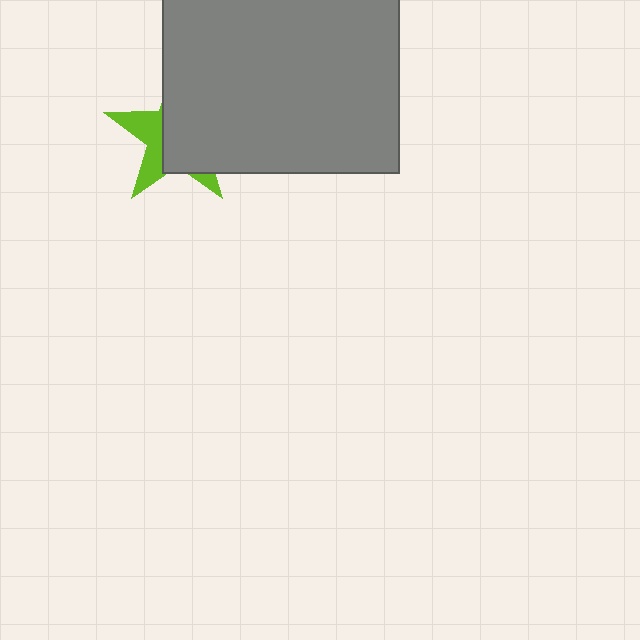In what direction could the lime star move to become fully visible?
The lime star could move left. That would shift it out from behind the gray rectangle entirely.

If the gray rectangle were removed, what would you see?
You would see the complete lime star.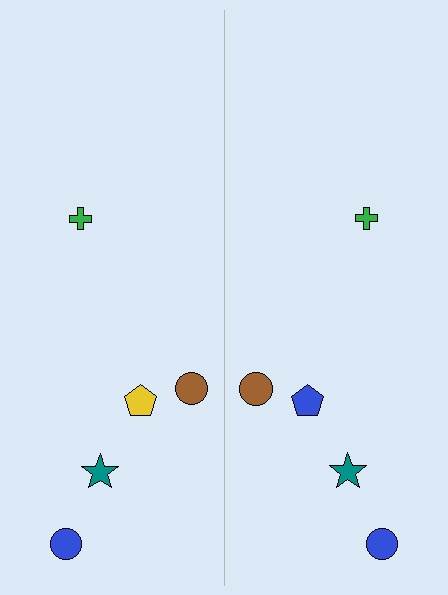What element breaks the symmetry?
The blue pentagon on the right side breaks the symmetry — its mirror counterpart is yellow.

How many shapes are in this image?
There are 10 shapes in this image.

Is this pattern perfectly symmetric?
No, the pattern is not perfectly symmetric. The blue pentagon on the right side breaks the symmetry — its mirror counterpart is yellow.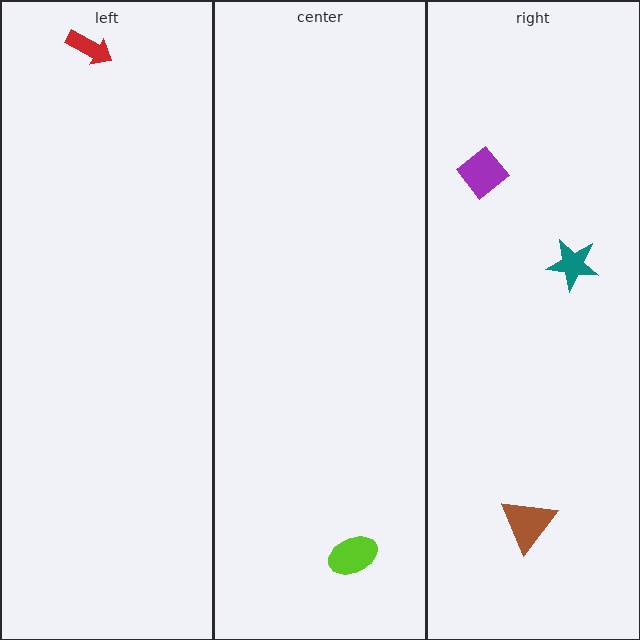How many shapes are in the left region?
1.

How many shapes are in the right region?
3.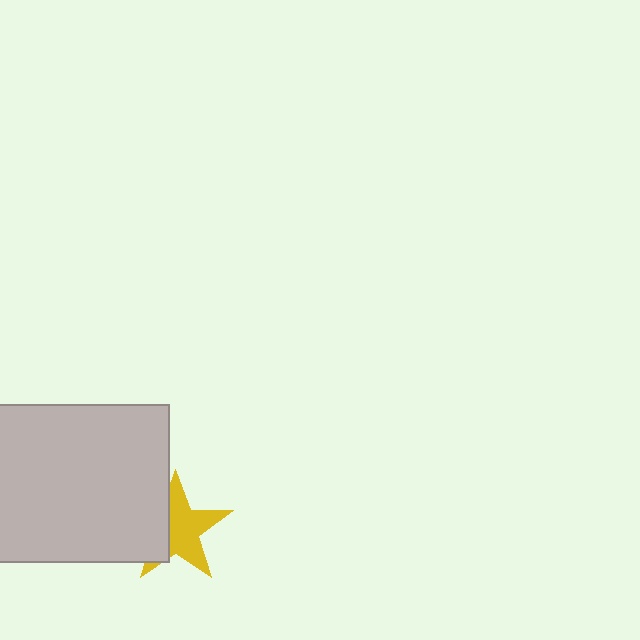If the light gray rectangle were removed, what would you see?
You would see the complete yellow star.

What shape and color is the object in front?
The object in front is a light gray rectangle.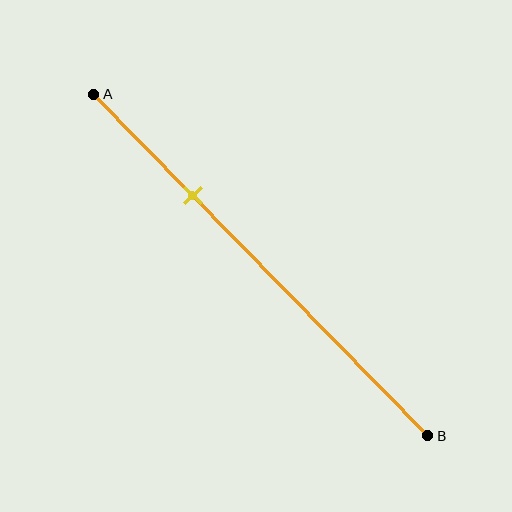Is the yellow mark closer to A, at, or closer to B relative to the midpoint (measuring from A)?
The yellow mark is closer to point A than the midpoint of segment AB.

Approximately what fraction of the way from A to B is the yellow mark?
The yellow mark is approximately 30% of the way from A to B.